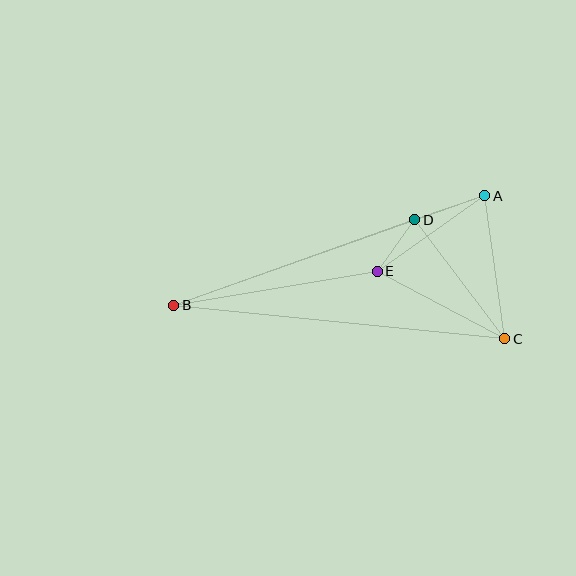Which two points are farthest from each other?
Points B and C are farthest from each other.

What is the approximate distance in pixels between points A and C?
The distance between A and C is approximately 144 pixels.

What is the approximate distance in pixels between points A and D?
The distance between A and D is approximately 74 pixels.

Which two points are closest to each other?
Points D and E are closest to each other.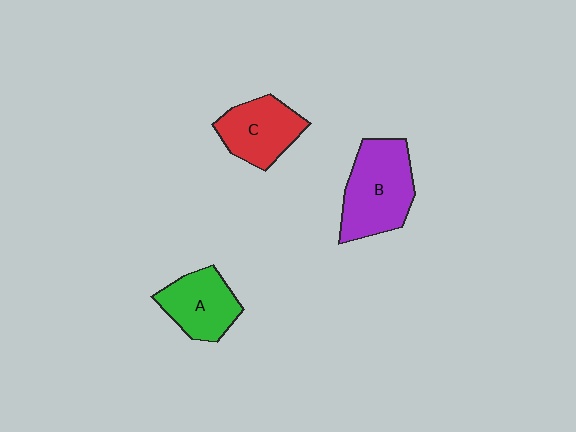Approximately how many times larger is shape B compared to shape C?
Approximately 1.4 times.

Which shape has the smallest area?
Shape A (green).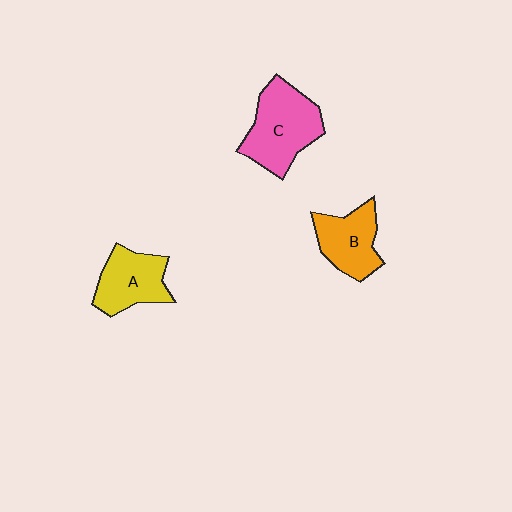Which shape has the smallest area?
Shape B (orange).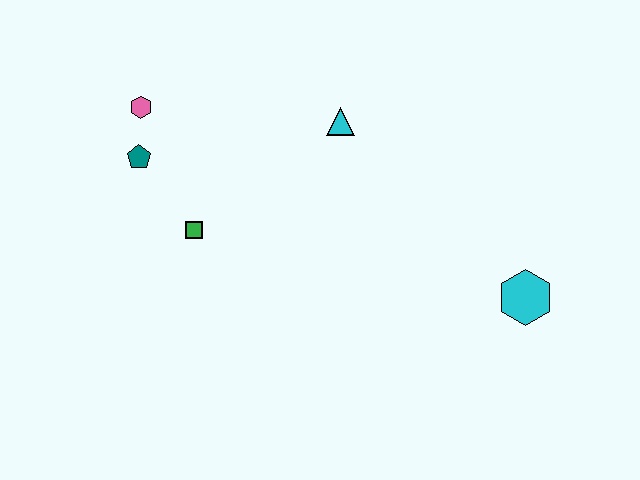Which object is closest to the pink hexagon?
The teal pentagon is closest to the pink hexagon.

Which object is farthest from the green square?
The cyan hexagon is farthest from the green square.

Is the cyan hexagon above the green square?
No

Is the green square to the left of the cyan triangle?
Yes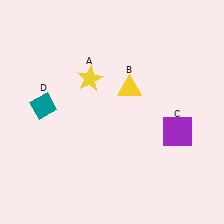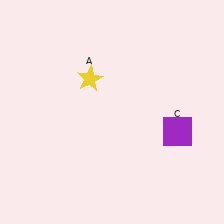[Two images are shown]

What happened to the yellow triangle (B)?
The yellow triangle (B) was removed in Image 2. It was in the top-right area of Image 1.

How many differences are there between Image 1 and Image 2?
There are 2 differences between the two images.